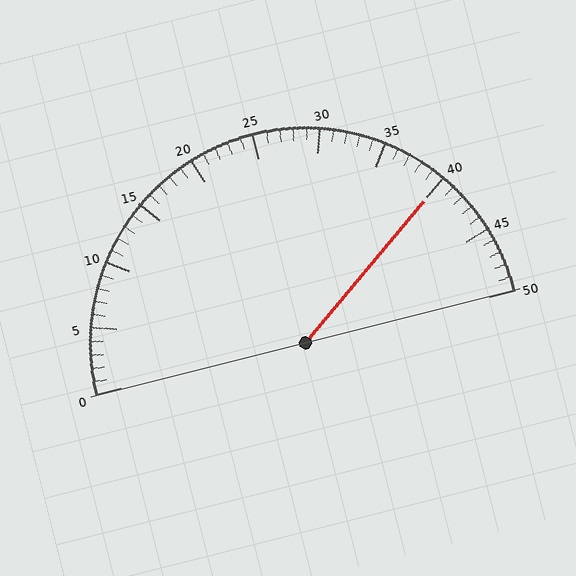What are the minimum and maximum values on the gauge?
The gauge ranges from 0 to 50.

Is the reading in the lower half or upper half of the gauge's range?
The reading is in the upper half of the range (0 to 50).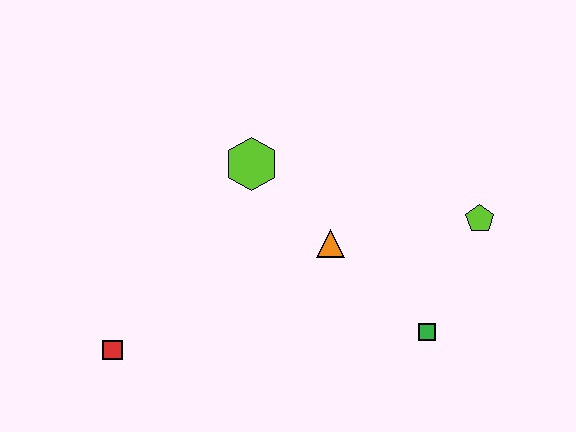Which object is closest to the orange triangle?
The lime hexagon is closest to the orange triangle.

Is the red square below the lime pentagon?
Yes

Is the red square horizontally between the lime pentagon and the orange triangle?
No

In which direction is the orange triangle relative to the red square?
The orange triangle is to the right of the red square.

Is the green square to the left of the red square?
No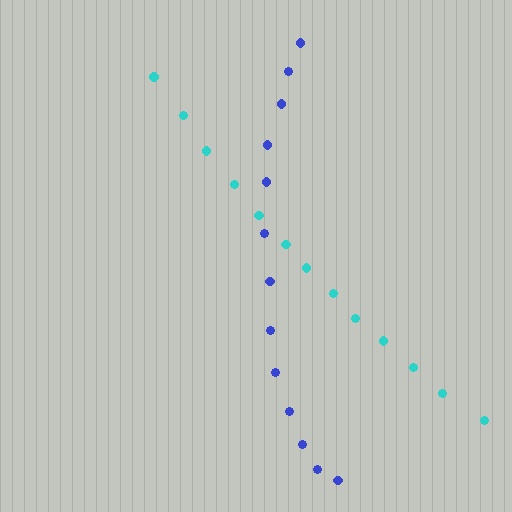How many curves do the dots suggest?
There are 2 distinct paths.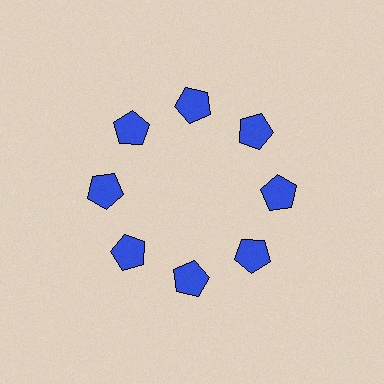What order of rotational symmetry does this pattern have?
This pattern has 8-fold rotational symmetry.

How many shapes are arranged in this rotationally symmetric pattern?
There are 8 shapes, arranged in 8 groups of 1.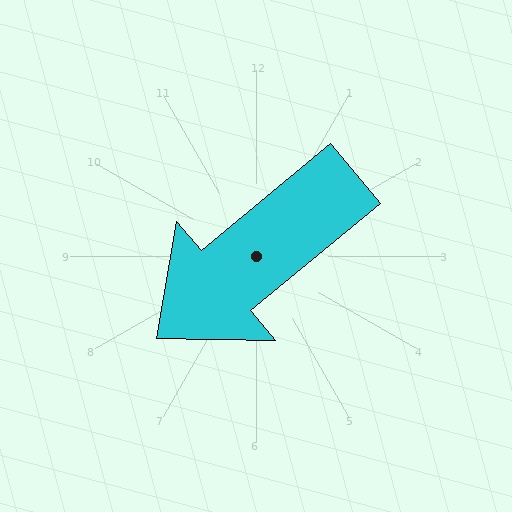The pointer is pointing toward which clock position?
Roughly 8 o'clock.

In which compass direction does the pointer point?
Southwest.